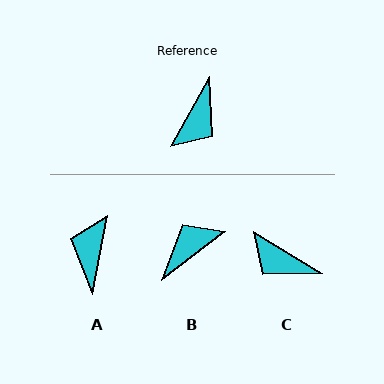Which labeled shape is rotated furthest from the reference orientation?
A, about 162 degrees away.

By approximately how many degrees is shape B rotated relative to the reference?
Approximately 157 degrees counter-clockwise.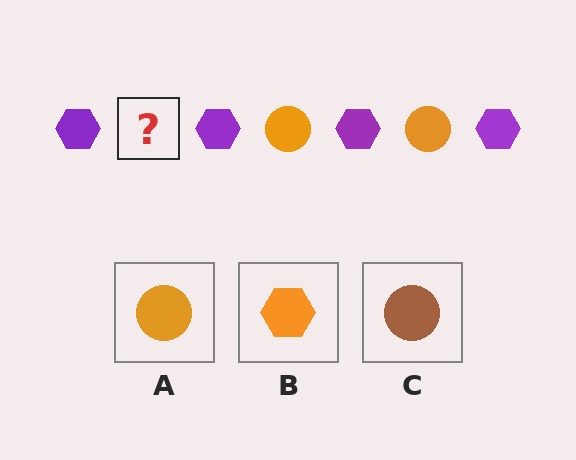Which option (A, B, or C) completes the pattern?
A.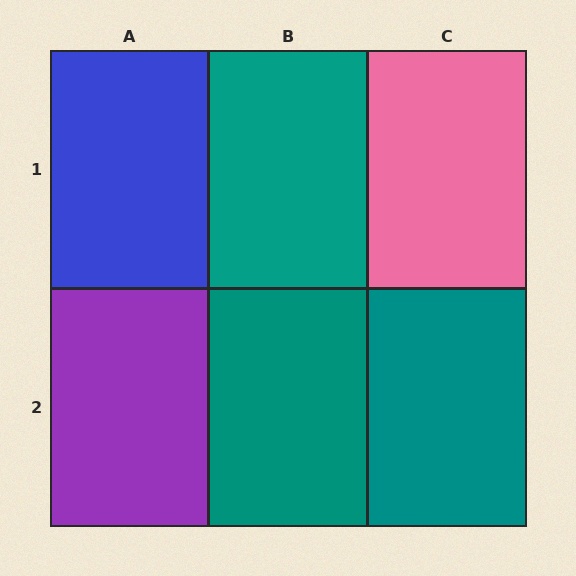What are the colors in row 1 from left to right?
Blue, teal, pink.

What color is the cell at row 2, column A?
Purple.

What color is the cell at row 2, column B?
Teal.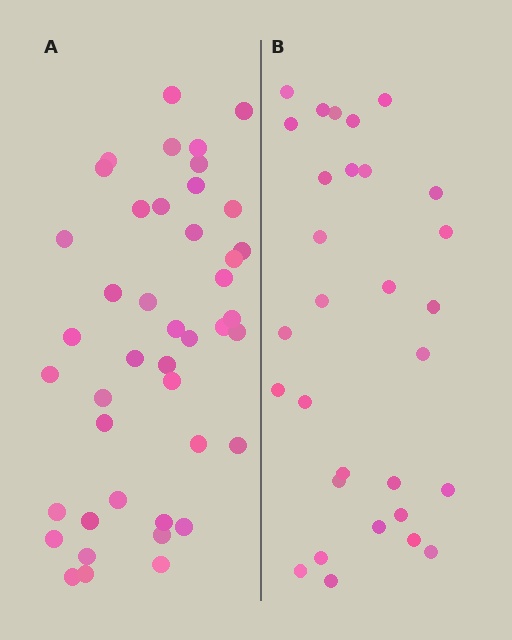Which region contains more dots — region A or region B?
Region A (the left region) has more dots.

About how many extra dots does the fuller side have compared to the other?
Region A has approximately 15 more dots than region B.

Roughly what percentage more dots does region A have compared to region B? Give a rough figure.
About 45% more.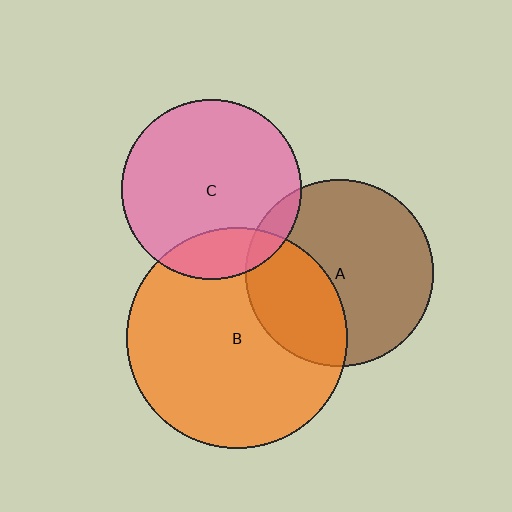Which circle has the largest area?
Circle B (orange).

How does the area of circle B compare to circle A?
Approximately 1.4 times.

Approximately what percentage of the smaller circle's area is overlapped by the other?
Approximately 35%.